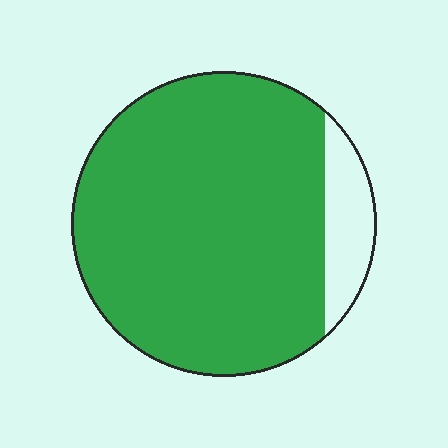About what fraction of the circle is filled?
About seven eighths (7/8).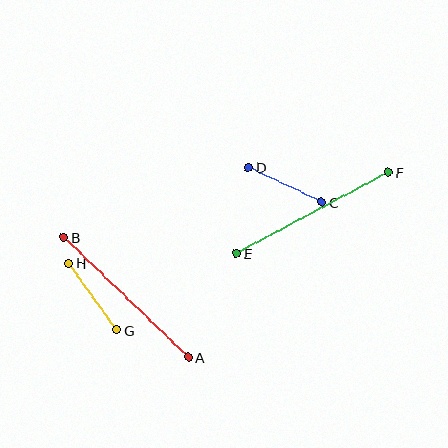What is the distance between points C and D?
The distance is approximately 81 pixels.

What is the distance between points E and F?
The distance is approximately 172 pixels.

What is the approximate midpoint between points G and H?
The midpoint is at approximately (93, 296) pixels.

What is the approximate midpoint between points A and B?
The midpoint is at approximately (126, 297) pixels.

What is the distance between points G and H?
The distance is approximately 82 pixels.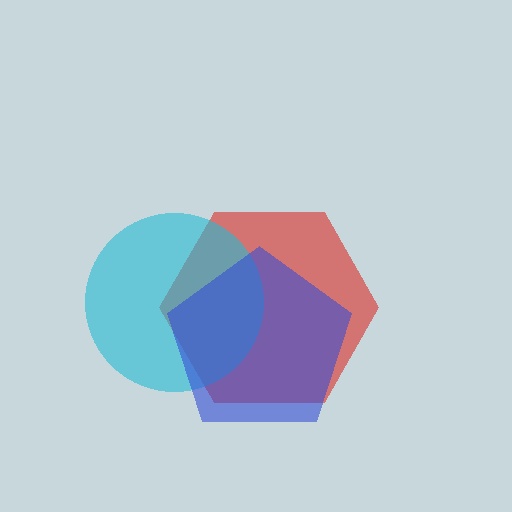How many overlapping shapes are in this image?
There are 3 overlapping shapes in the image.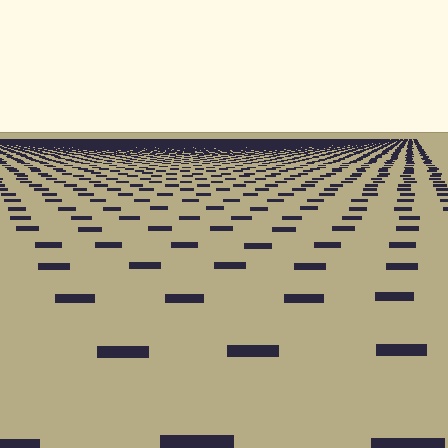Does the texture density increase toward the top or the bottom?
Density increases toward the top.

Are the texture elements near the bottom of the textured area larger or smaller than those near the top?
Larger. Near the bottom, elements are closer to the viewer and appear at a bigger on-screen size.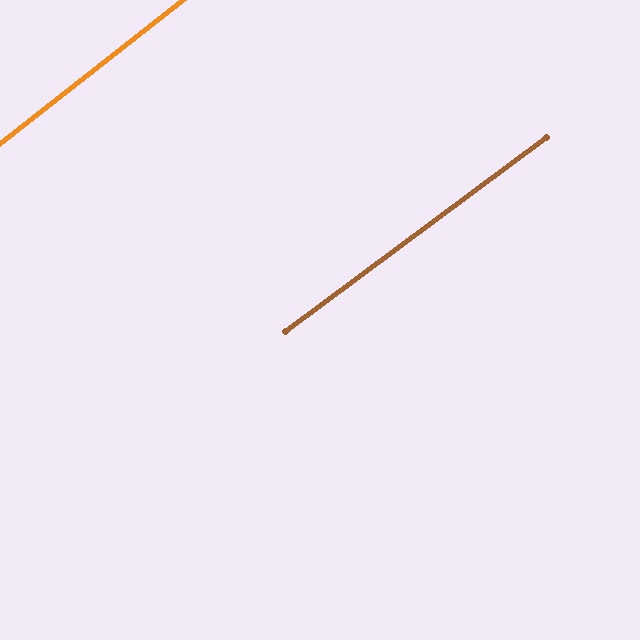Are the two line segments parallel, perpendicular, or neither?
Parallel — their directions differ by only 1.6°.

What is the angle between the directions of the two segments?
Approximately 2 degrees.